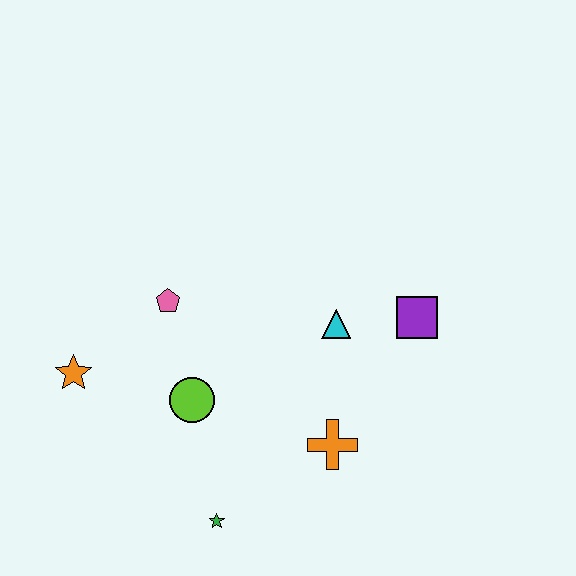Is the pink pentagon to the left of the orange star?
No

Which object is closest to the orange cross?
The cyan triangle is closest to the orange cross.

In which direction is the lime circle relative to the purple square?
The lime circle is to the left of the purple square.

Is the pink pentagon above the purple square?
Yes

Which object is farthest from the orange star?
The purple square is farthest from the orange star.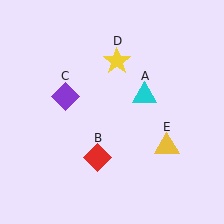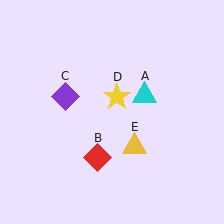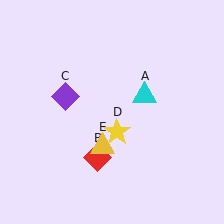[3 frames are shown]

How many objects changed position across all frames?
2 objects changed position: yellow star (object D), yellow triangle (object E).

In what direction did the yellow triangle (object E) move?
The yellow triangle (object E) moved left.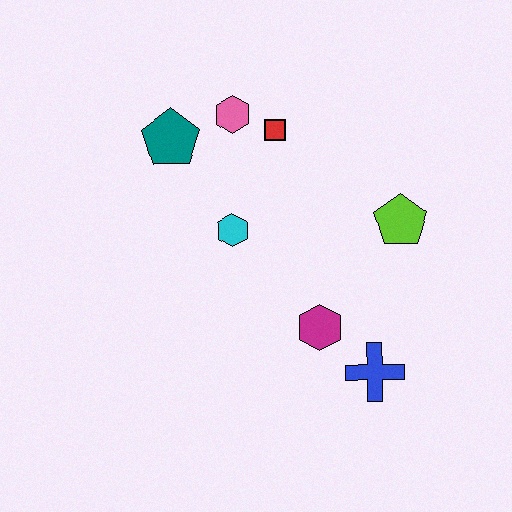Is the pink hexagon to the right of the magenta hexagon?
No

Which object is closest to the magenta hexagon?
The blue cross is closest to the magenta hexagon.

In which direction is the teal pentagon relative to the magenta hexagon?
The teal pentagon is above the magenta hexagon.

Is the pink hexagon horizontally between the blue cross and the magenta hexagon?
No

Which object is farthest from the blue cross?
The teal pentagon is farthest from the blue cross.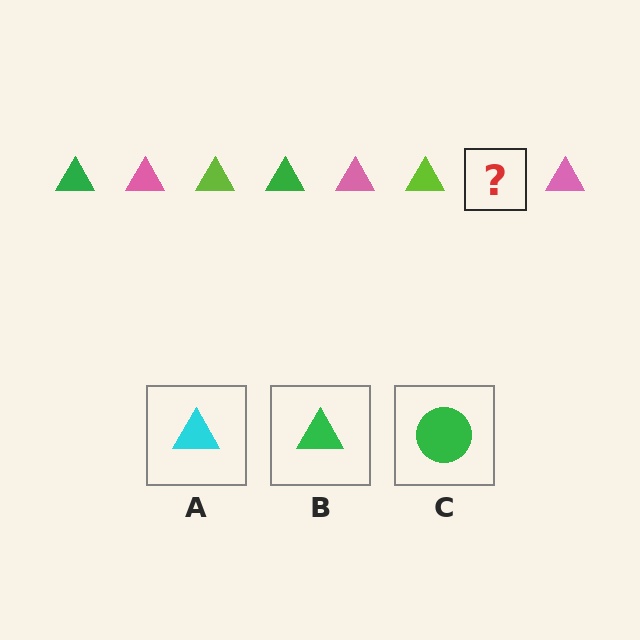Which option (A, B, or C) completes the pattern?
B.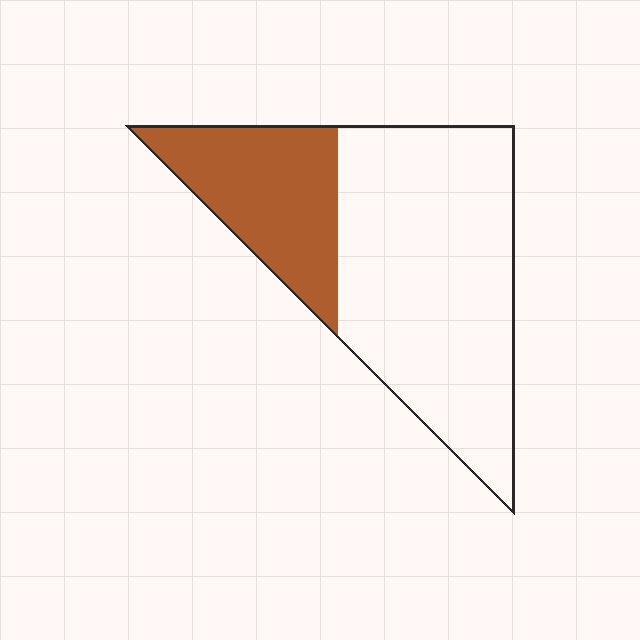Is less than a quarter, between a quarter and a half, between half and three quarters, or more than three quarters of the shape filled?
Between a quarter and a half.